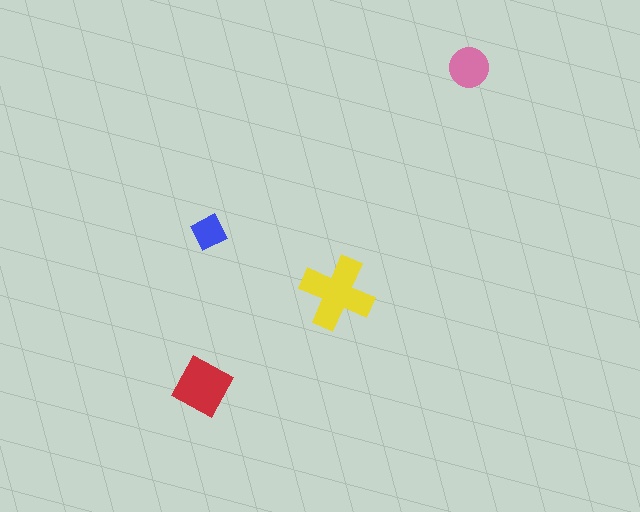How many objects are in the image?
There are 4 objects in the image.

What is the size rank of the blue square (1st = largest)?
4th.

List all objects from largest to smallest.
The yellow cross, the red diamond, the pink circle, the blue square.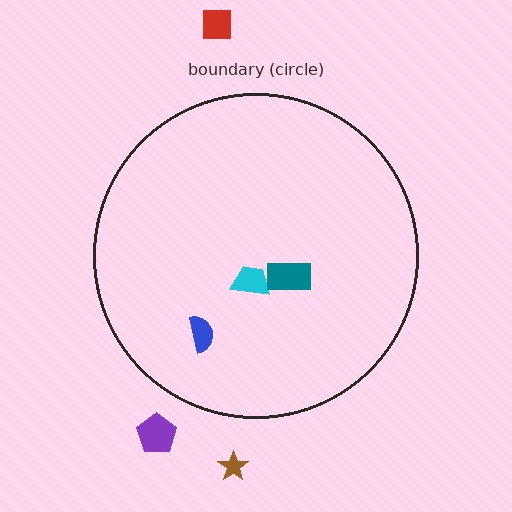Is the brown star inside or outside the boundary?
Outside.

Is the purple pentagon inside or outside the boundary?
Outside.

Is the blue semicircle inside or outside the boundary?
Inside.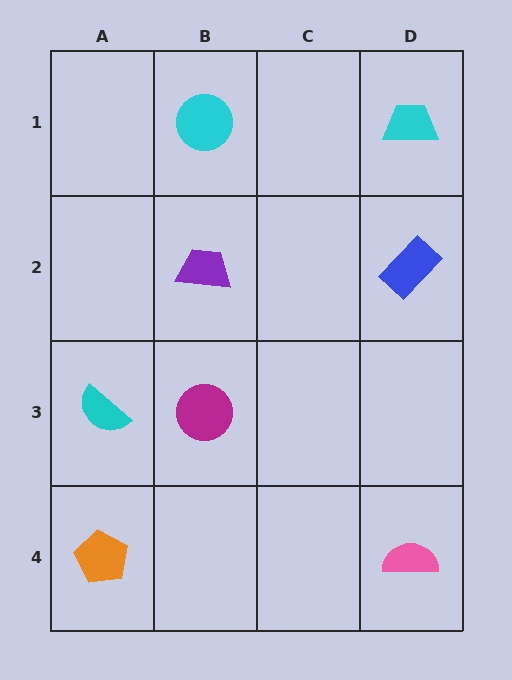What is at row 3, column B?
A magenta circle.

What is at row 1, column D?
A cyan trapezoid.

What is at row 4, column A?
An orange pentagon.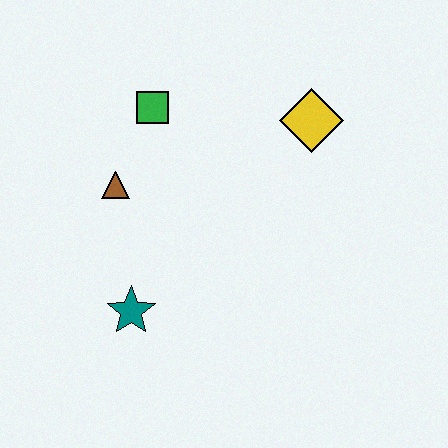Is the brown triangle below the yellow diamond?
Yes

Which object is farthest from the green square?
The teal star is farthest from the green square.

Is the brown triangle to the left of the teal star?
Yes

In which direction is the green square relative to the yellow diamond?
The green square is to the left of the yellow diamond.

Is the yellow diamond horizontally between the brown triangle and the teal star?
No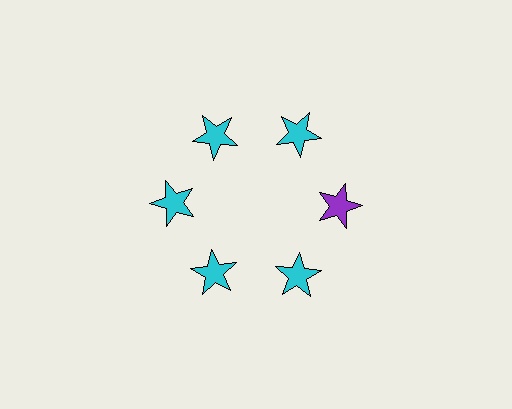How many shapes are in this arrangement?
There are 6 shapes arranged in a ring pattern.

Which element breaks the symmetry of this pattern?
The purple star at roughly the 3 o'clock position breaks the symmetry. All other shapes are cyan stars.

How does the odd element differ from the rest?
It has a different color: purple instead of cyan.